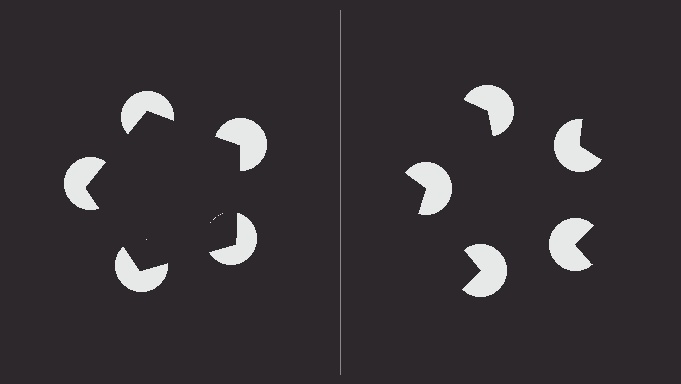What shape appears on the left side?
An illusory pentagon.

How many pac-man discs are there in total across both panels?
10 — 5 on each side.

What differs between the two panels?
The pac-man discs are positioned identically on both sides; only the wedge orientations differ. On the left they align to a pentagon; on the right they are misaligned.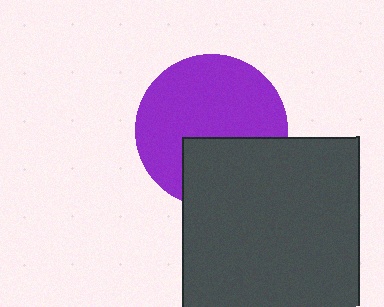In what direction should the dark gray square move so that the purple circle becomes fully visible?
The dark gray square should move down. That is the shortest direction to clear the overlap and leave the purple circle fully visible.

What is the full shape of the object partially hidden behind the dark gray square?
The partially hidden object is a purple circle.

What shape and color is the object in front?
The object in front is a dark gray square.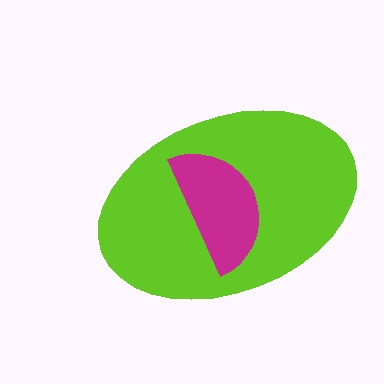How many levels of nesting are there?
2.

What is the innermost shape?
The magenta semicircle.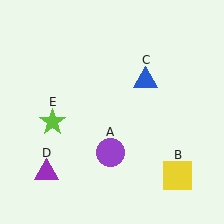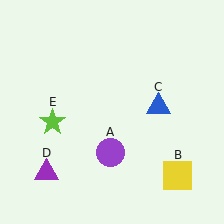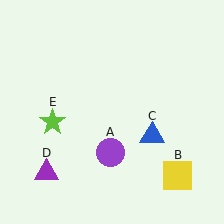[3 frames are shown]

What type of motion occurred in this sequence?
The blue triangle (object C) rotated clockwise around the center of the scene.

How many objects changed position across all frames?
1 object changed position: blue triangle (object C).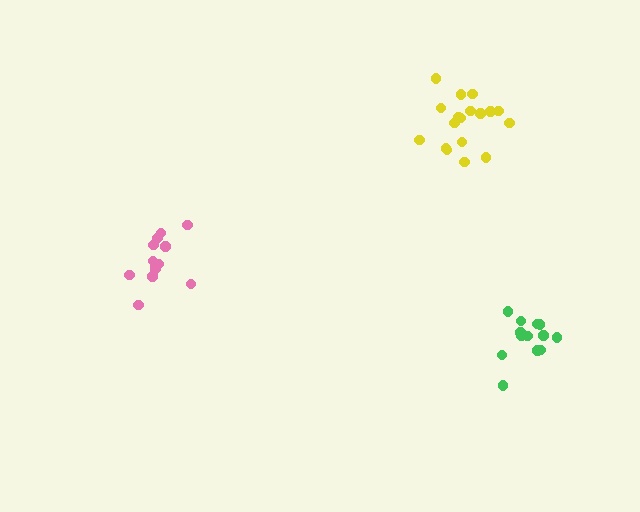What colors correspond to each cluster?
The clusters are colored: green, pink, yellow.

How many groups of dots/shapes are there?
There are 3 groups.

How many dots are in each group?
Group 1: 13 dots, Group 2: 13 dots, Group 3: 18 dots (44 total).